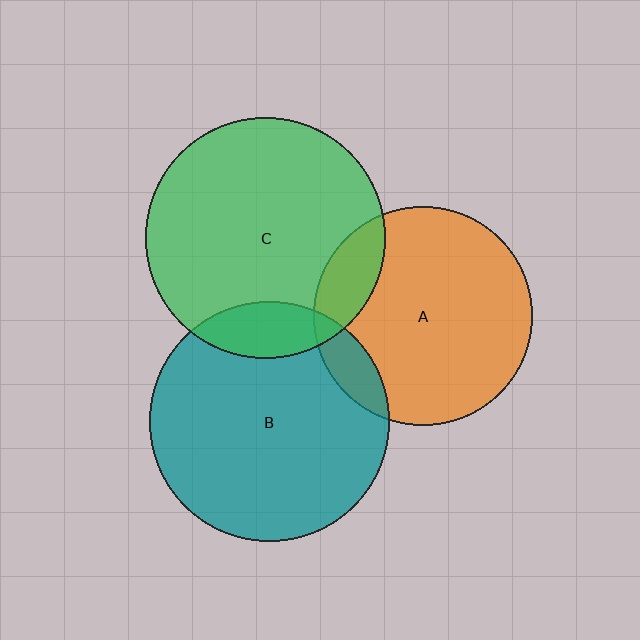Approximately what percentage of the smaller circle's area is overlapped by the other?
Approximately 10%.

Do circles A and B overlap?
Yes.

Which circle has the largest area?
Circle C (green).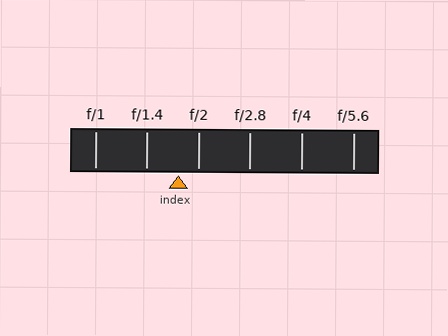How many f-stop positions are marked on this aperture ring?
There are 6 f-stop positions marked.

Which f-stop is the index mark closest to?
The index mark is closest to f/2.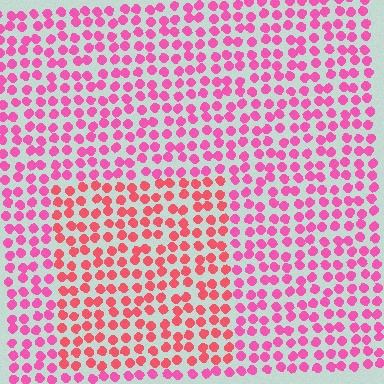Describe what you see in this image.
The image is filled with small pink elements in a uniform arrangement. A rectangle-shaped region is visible where the elements are tinted to a slightly different hue, forming a subtle color boundary.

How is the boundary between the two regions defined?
The boundary is defined purely by a slight shift in hue (about 28 degrees). Spacing, size, and orientation are identical on both sides.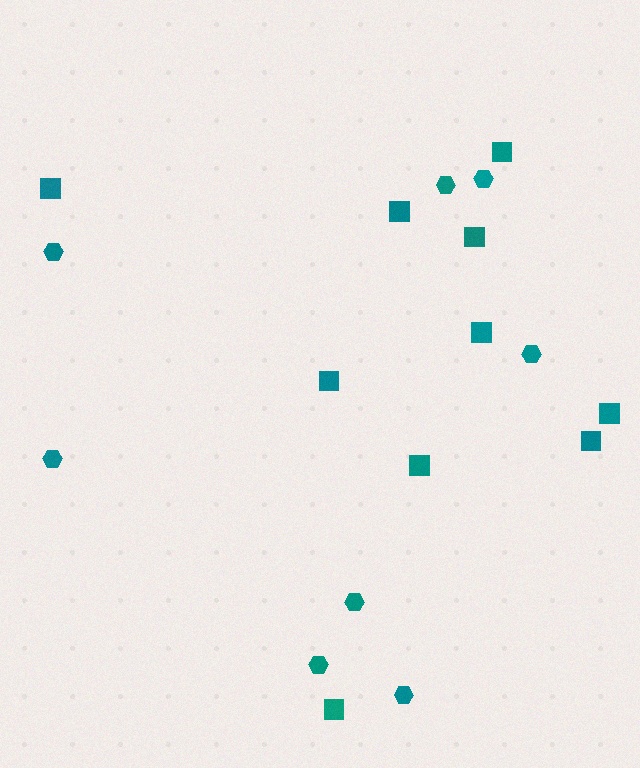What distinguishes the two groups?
There are 2 groups: one group of squares (10) and one group of hexagons (8).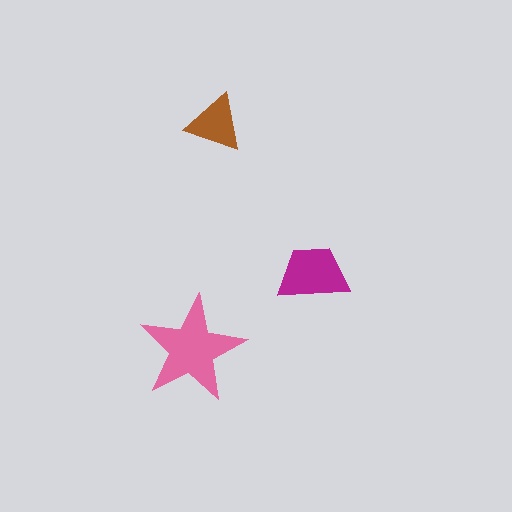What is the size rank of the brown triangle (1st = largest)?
3rd.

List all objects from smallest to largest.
The brown triangle, the magenta trapezoid, the pink star.